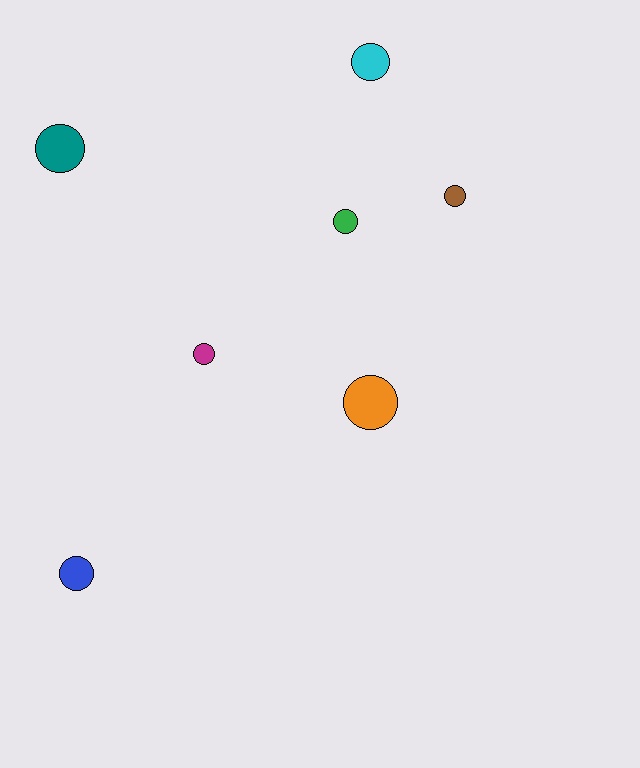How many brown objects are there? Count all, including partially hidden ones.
There is 1 brown object.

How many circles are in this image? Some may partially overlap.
There are 7 circles.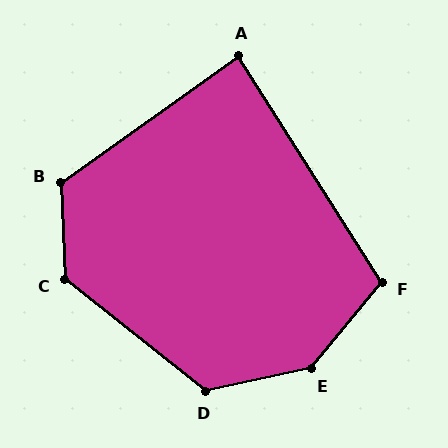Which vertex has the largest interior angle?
E, at approximately 142 degrees.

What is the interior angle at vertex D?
Approximately 129 degrees (obtuse).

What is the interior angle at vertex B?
Approximately 123 degrees (obtuse).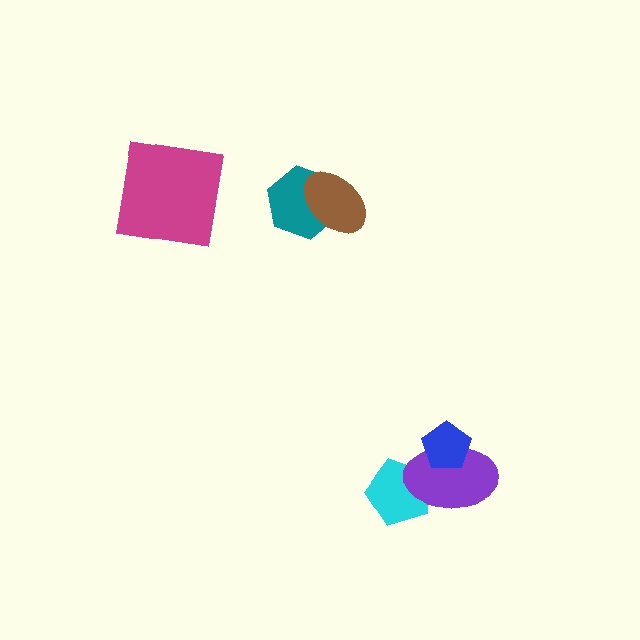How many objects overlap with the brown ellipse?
1 object overlaps with the brown ellipse.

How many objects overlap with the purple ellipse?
2 objects overlap with the purple ellipse.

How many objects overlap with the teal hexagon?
1 object overlaps with the teal hexagon.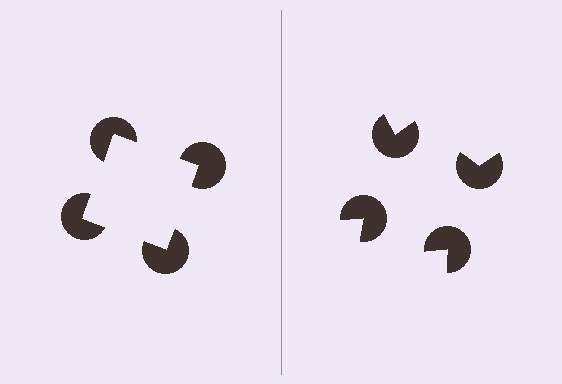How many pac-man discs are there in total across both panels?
8 — 4 on each side.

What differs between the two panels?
The pac-man discs are positioned identically on both sides; only the wedge orientations differ. On the left they align to a square; on the right they are misaligned.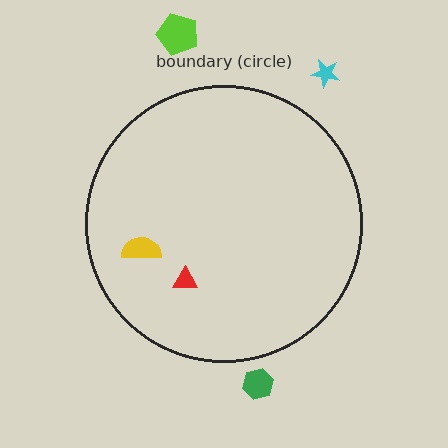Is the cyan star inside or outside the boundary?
Outside.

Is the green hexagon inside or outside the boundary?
Outside.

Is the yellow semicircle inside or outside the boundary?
Inside.